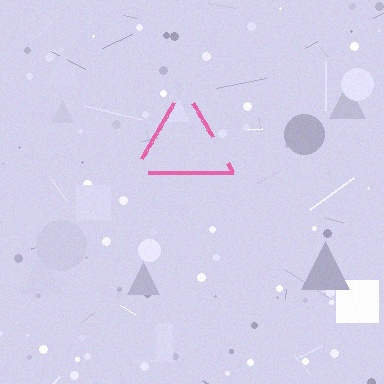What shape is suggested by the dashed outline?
The dashed outline suggests a triangle.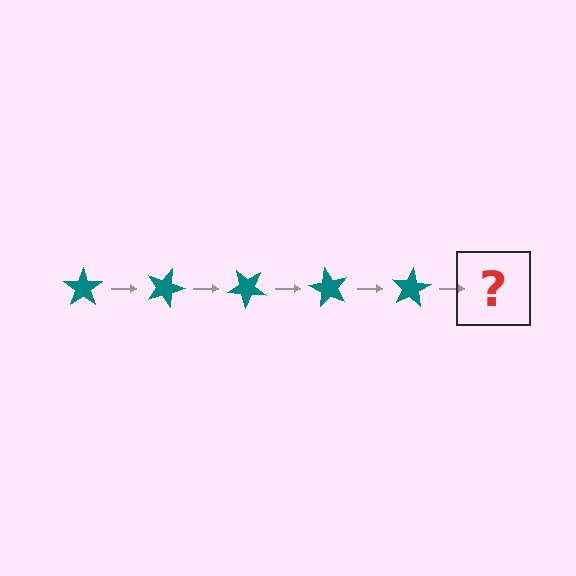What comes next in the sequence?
The next element should be a teal star rotated 100 degrees.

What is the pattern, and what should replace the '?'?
The pattern is that the star rotates 20 degrees each step. The '?' should be a teal star rotated 100 degrees.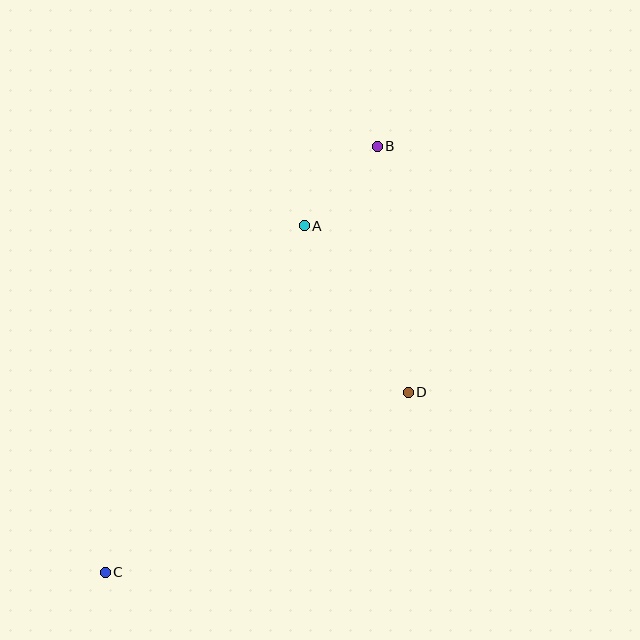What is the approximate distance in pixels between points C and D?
The distance between C and D is approximately 352 pixels.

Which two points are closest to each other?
Points A and B are closest to each other.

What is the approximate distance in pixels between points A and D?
The distance between A and D is approximately 196 pixels.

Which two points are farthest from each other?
Points B and C are farthest from each other.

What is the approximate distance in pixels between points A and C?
The distance between A and C is approximately 400 pixels.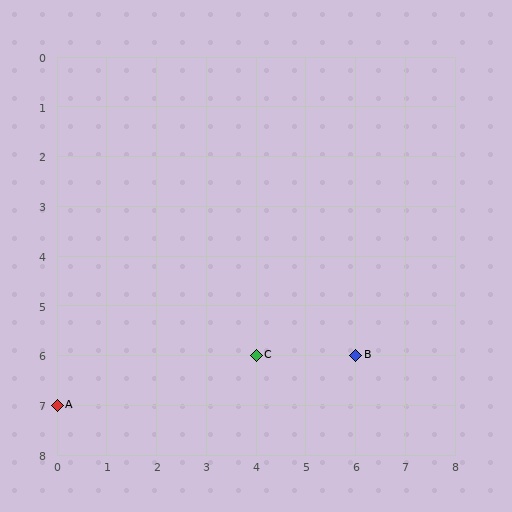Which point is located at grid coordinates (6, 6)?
Point B is at (6, 6).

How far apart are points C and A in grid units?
Points C and A are 4 columns and 1 row apart (about 4.1 grid units diagonally).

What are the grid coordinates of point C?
Point C is at grid coordinates (4, 6).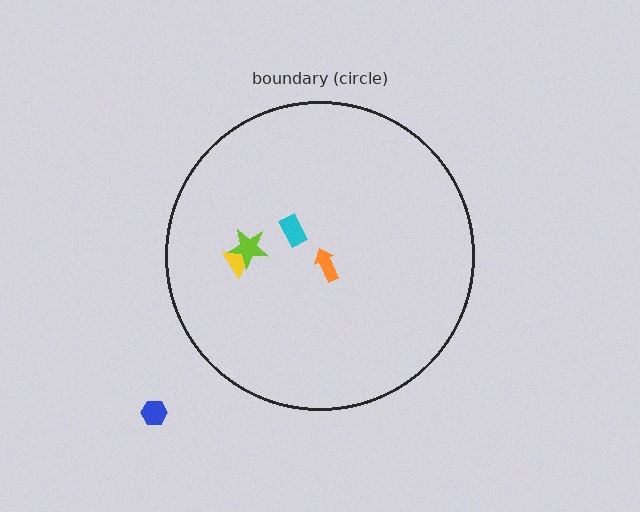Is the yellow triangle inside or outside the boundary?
Inside.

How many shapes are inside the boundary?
4 inside, 1 outside.